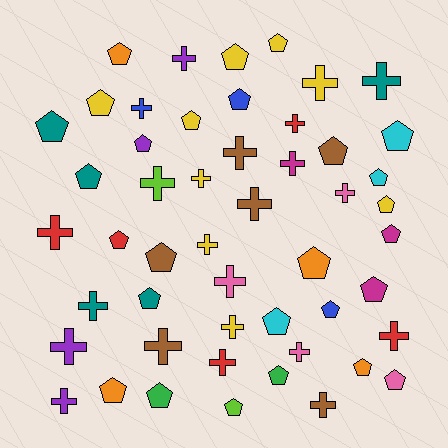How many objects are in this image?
There are 50 objects.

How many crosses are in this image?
There are 23 crosses.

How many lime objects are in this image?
There are 2 lime objects.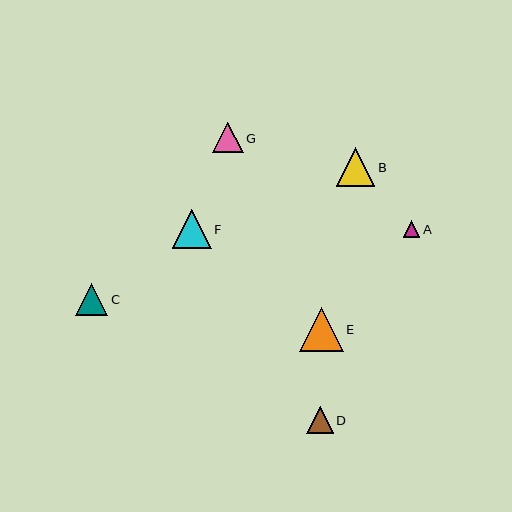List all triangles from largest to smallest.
From largest to smallest: E, F, B, C, G, D, A.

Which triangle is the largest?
Triangle E is the largest with a size of approximately 44 pixels.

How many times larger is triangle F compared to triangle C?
Triangle F is approximately 1.2 times the size of triangle C.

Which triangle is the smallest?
Triangle A is the smallest with a size of approximately 16 pixels.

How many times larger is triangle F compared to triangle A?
Triangle F is approximately 2.4 times the size of triangle A.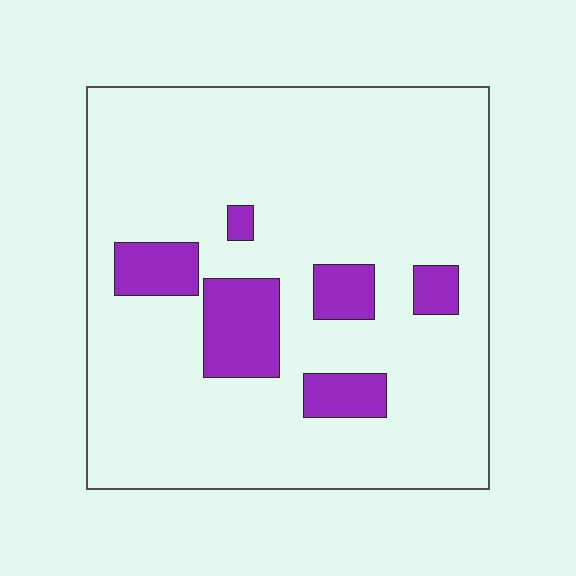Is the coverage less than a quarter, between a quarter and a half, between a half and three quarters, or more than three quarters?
Less than a quarter.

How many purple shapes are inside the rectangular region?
6.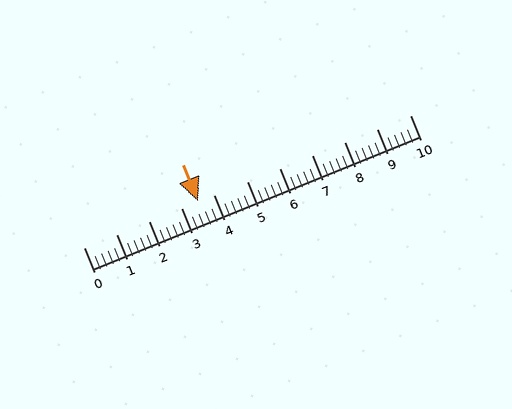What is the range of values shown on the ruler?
The ruler shows values from 0 to 10.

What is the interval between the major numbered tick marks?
The major tick marks are spaced 1 units apart.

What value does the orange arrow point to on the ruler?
The orange arrow points to approximately 3.5.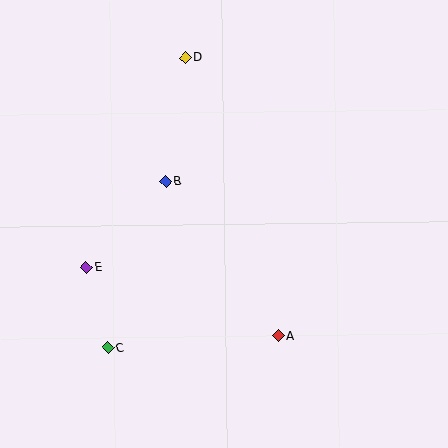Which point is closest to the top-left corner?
Point D is closest to the top-left corner.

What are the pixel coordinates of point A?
Point A is at (279, 336).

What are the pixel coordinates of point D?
Point D is at (185, 58).